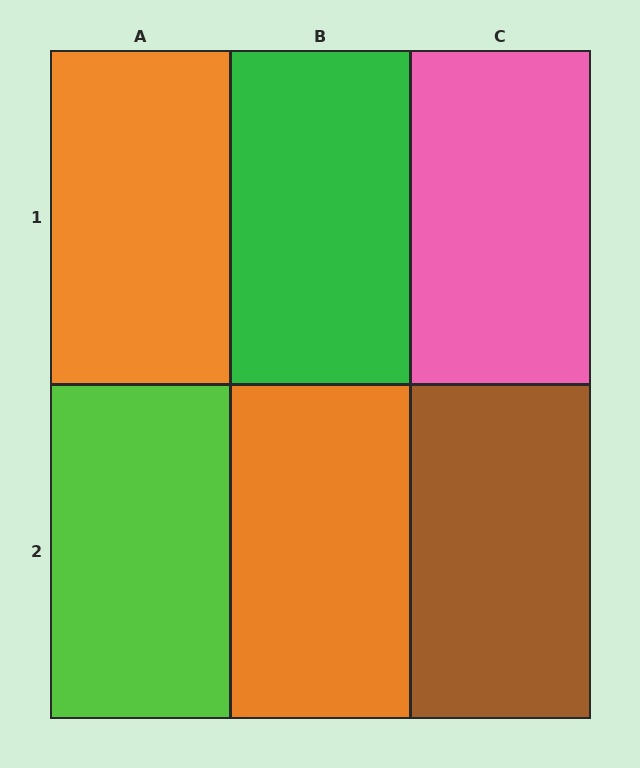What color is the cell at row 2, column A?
Lime.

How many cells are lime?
1 cell is lime.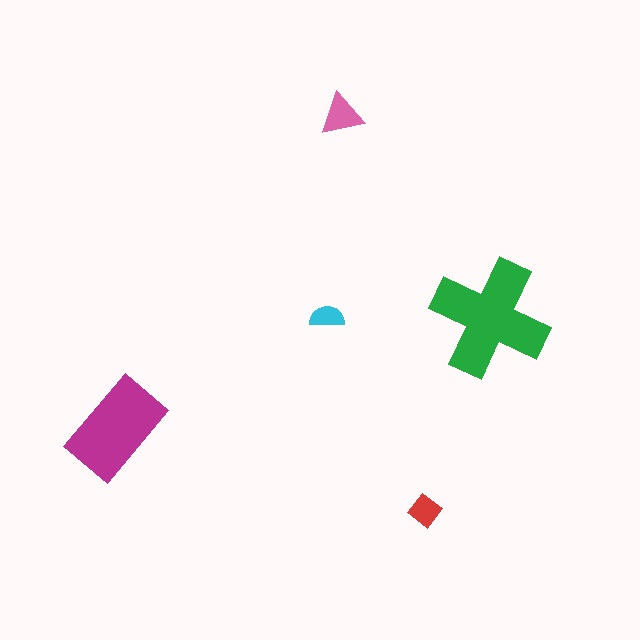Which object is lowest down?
The red diamond is bottommost.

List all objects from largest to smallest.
The green cross, the magenta rectangle, the pink triangle, the red diamond, the cyan semicircle.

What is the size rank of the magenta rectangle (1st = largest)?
2nd.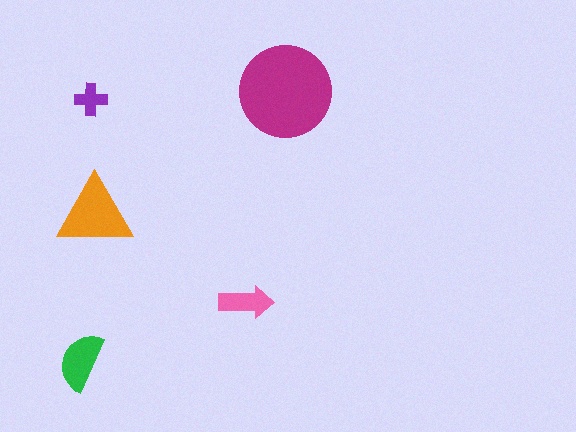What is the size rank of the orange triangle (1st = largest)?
2nd.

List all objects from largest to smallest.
The magenta circle, the orange triangle, the green semicircle, the pink arrow, the purple cross.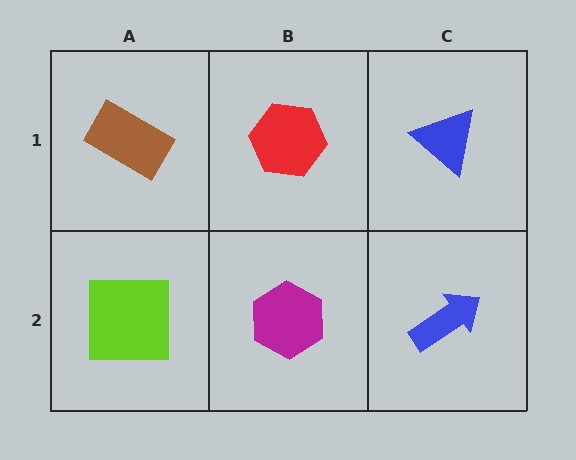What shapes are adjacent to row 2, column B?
A red hexagon (row 1, column B), a lime square (row 2, column A), a blue arrow (row 2, column C).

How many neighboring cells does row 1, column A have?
2.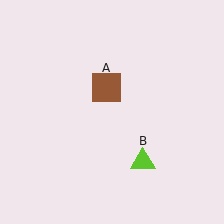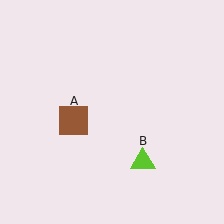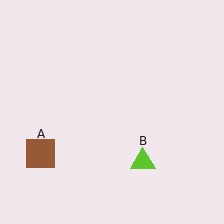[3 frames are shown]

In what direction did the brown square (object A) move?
The brown square (object A) moved down and to the left.